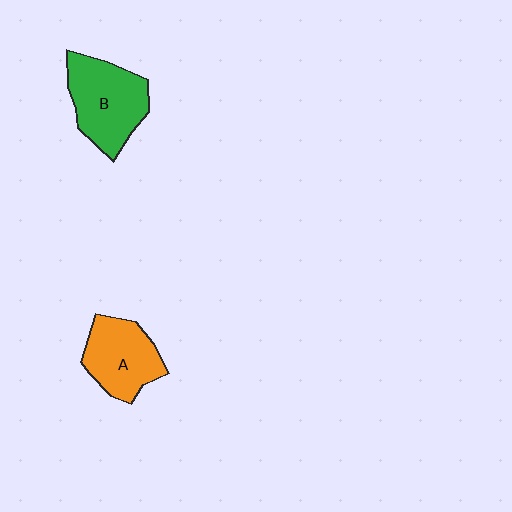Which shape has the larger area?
Shape B (green).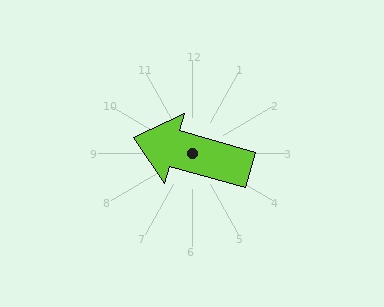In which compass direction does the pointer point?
West.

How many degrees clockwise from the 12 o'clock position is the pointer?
Approximately 286 degrees.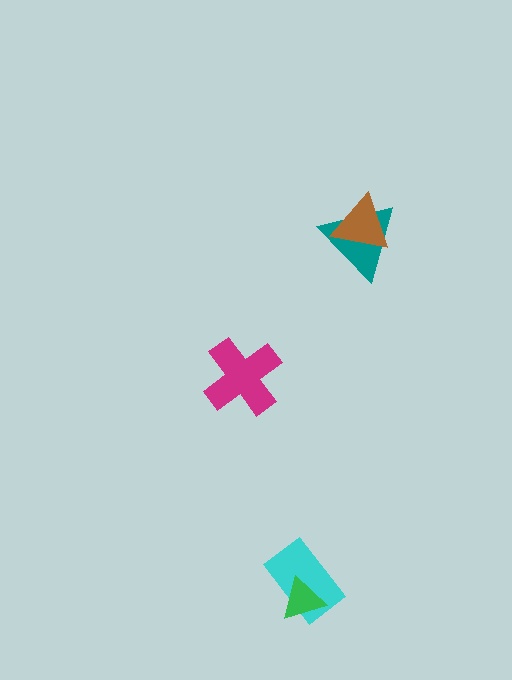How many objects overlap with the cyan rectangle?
1 object overlaps with the cyan rectangle.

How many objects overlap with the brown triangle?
1 object overlaps with the brown triangle.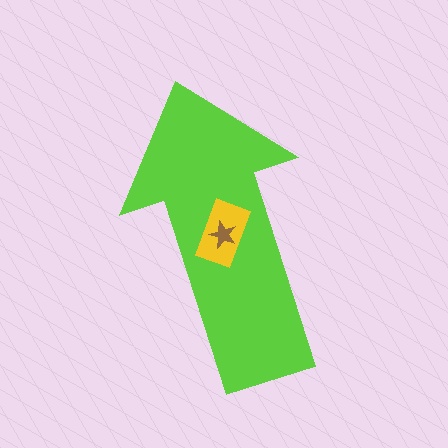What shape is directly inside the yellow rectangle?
The brown star.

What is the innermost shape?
The brown star.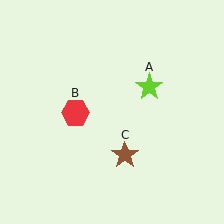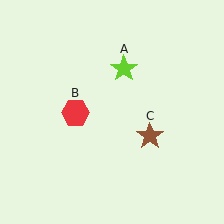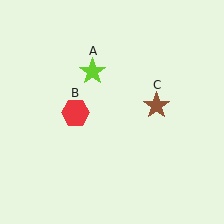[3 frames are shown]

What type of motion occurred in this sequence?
The lime star (object A), brown star (object C) rotated counterclockwise around the center of the scene.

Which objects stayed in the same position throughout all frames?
Red hexagon (object B) remained stationary.